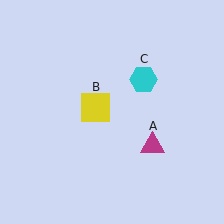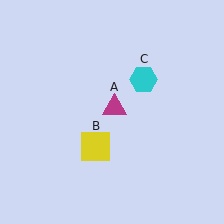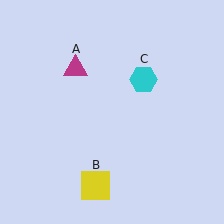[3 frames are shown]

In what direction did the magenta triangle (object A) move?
The magenta triangle (object A) moved up and to the left.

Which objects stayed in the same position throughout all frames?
Cyan hexagon (object C) remained stationary.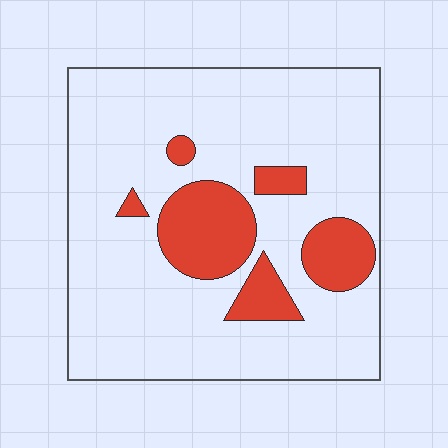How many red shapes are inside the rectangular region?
6.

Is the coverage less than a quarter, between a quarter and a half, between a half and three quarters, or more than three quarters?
Less than a quarter.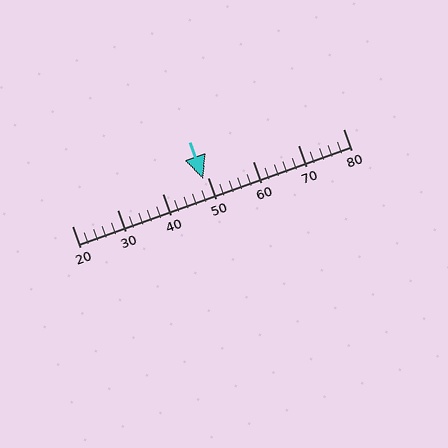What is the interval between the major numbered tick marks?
The major tick marks are spaced 10 units apart.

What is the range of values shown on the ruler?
The ruler shows values from 20 to 80.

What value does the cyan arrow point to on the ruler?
The cyan arrow points to approximately 49.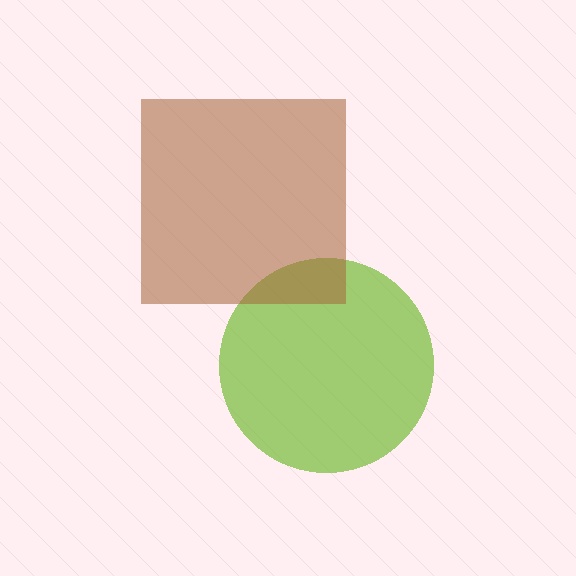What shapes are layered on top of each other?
The layered shapes are: a lime circle, a brown square.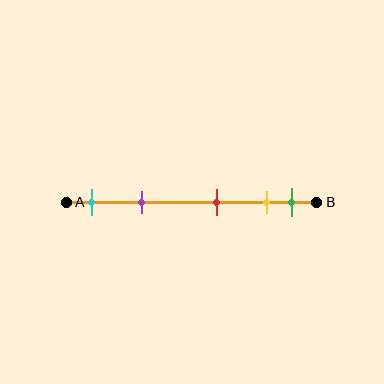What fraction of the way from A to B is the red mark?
The red mark is approximately 60% (0.6) of the way from A to B.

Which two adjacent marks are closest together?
The yellow and green marks are the closest adjacent pair.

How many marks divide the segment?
There are 5 marks dividing the segment.